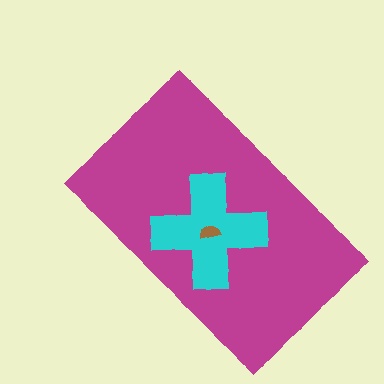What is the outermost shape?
The magenta rectangle.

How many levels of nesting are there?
3.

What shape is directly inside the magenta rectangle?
The cyan cross.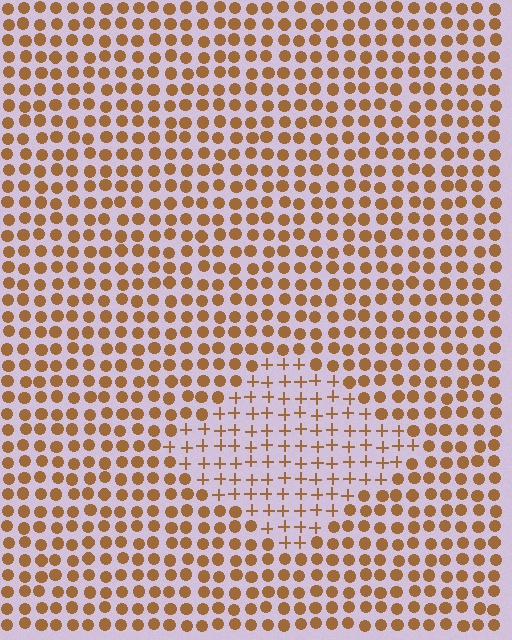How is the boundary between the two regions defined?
The boundary is defined by a change in element shape: plus signs inside vs. circles outside. All elements share the same color and spacing.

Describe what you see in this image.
The image is filled with small brown elements arranged in a uniform grid. A diamond-shaped region contains plus signs, while the surrounding area contains circles. The boundary is defined purely by the change in element shape.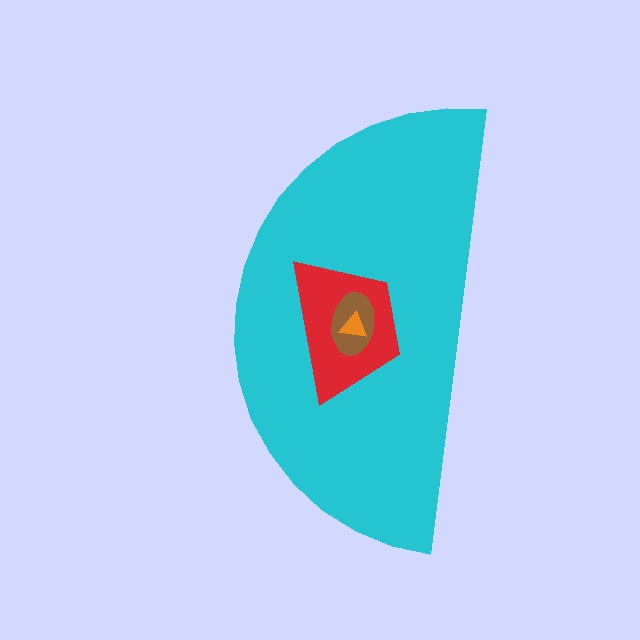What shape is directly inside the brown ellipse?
The orange triangle.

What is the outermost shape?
The cyan semicircle.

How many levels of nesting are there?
4.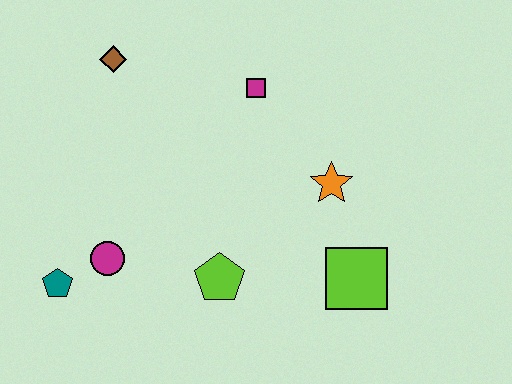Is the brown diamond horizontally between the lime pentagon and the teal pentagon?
Yes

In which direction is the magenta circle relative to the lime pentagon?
The magenta circle is to the left of the lime pentagon.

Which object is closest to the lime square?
The orange star is closest to the lime square.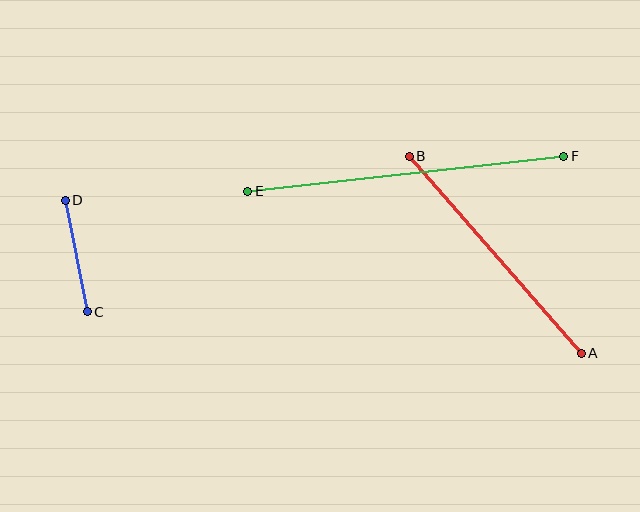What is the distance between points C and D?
The distance is approximately 114 pixels.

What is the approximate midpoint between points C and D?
The midpoint is at approximately (76, 256) pixels.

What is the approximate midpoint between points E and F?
The midpoint is at approximately (406, 174) pixels.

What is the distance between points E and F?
The distance is approximately 318 pixels.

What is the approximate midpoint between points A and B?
The midpoint is at approximately (495, 255) pixels.